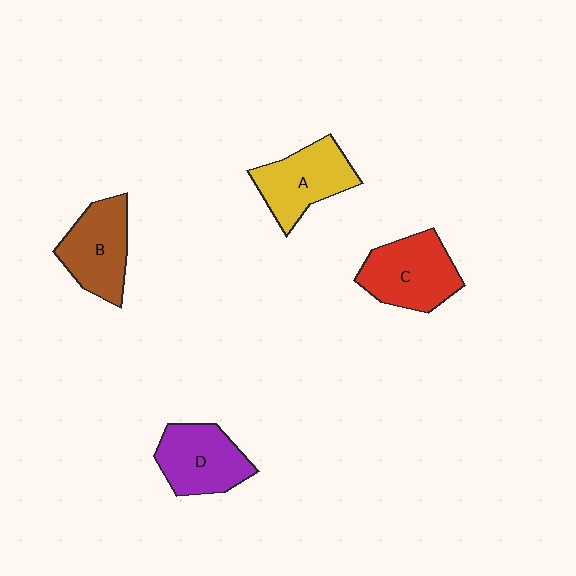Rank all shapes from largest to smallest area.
From largest to smallest: C (red), A (yellow), B (brown), D (purple).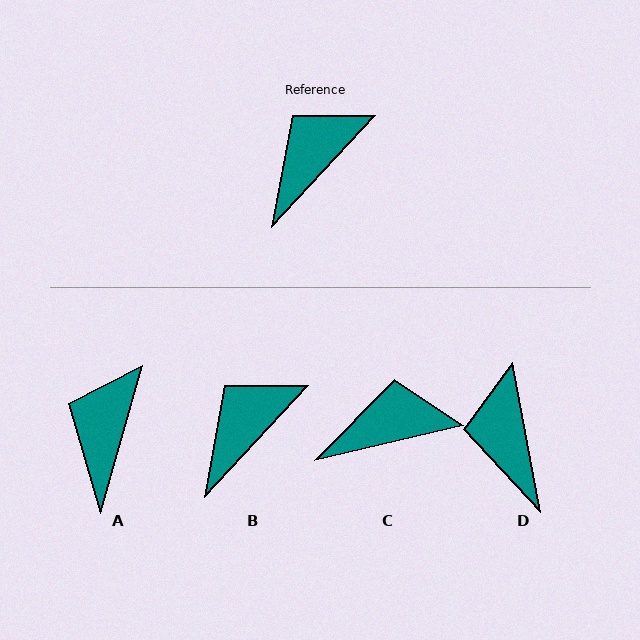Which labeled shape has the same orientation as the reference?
B.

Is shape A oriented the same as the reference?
No, it is off by about 27 degrees.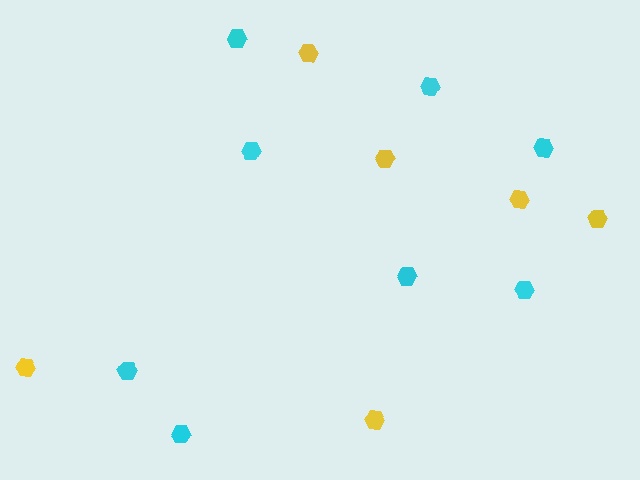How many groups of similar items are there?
There are 2 groups: one group of yellow hexagons (6) and one group of cyan hexagons (8).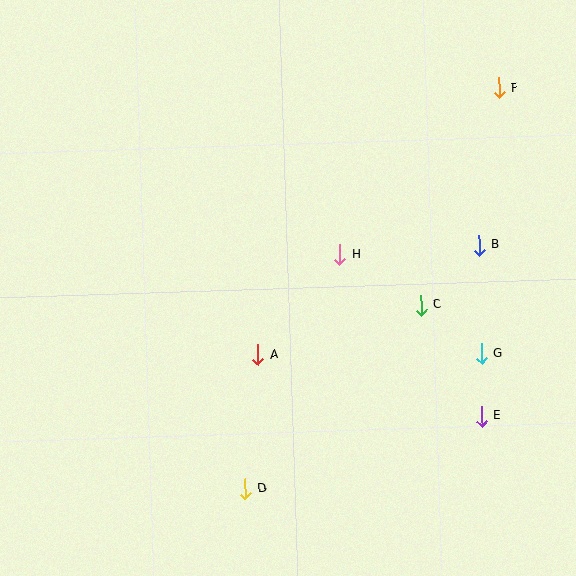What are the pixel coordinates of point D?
Point D is at (245, 489).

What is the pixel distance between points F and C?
The distance between F and C is 231 pixels.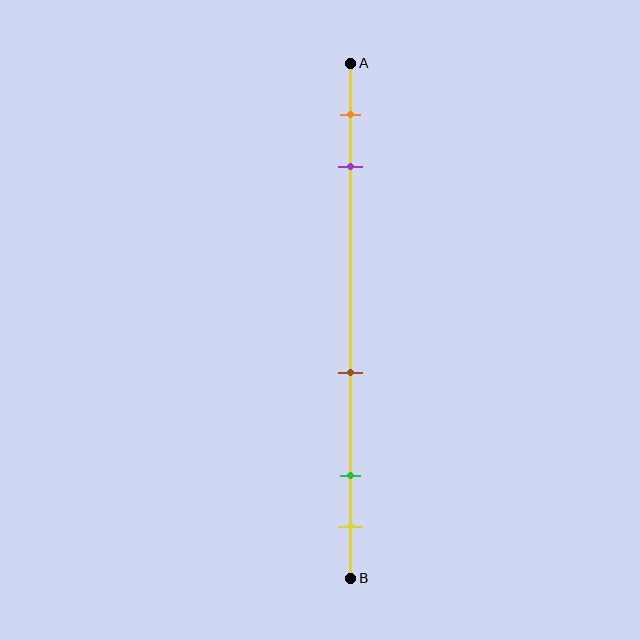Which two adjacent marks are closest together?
The green and yellow marks are the closest adjacent pair.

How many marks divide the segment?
There are 5 marks dividing the segment.